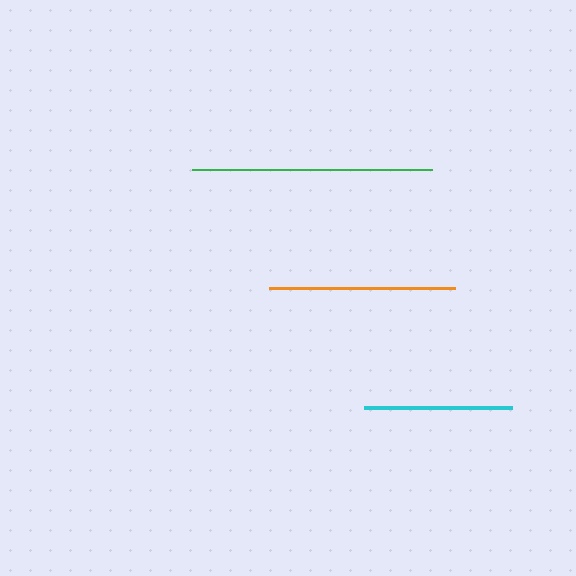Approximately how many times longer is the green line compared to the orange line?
The green line is approximately 1.3 times the length of the orange line.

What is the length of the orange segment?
The orange segment is approximately 186 pixels long.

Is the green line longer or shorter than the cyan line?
The green line is longer than the cyan line.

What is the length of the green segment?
The green segment is approximately 239 pixels long.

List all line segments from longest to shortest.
From longest to shortest: green, orange, cyan.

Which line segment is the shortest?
The cyan line is the shortest at approximately 148 pixels.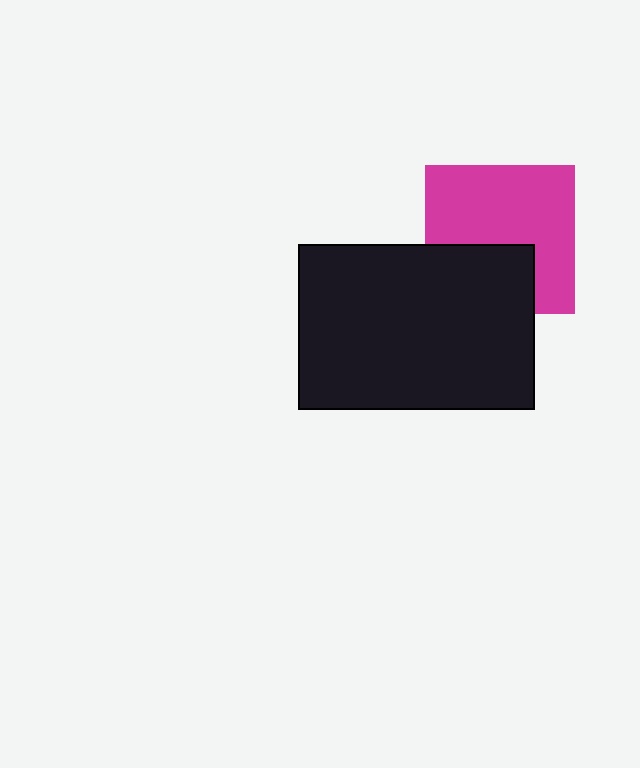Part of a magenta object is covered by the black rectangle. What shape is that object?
It is a square.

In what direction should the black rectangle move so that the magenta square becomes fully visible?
The black rectangle should move down. That is the shortest direction to clear the overlap and leave the magenta square fully visible.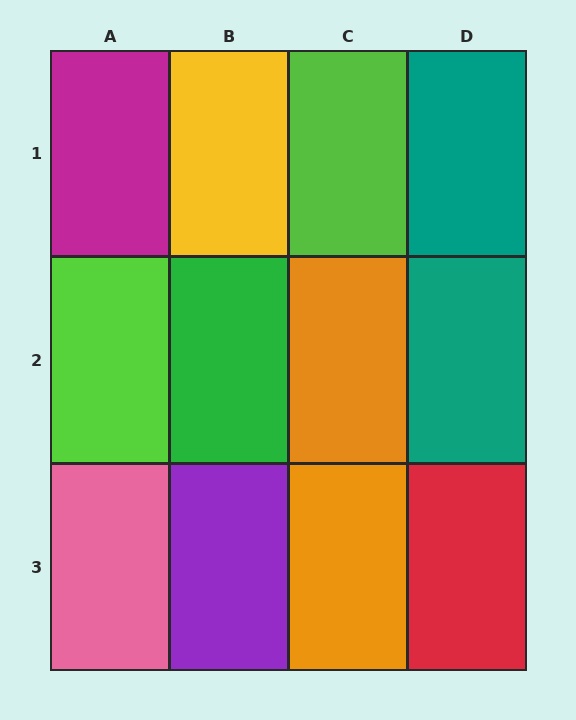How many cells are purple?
1 cell is purple.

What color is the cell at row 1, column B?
Yellow.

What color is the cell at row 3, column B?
Purple.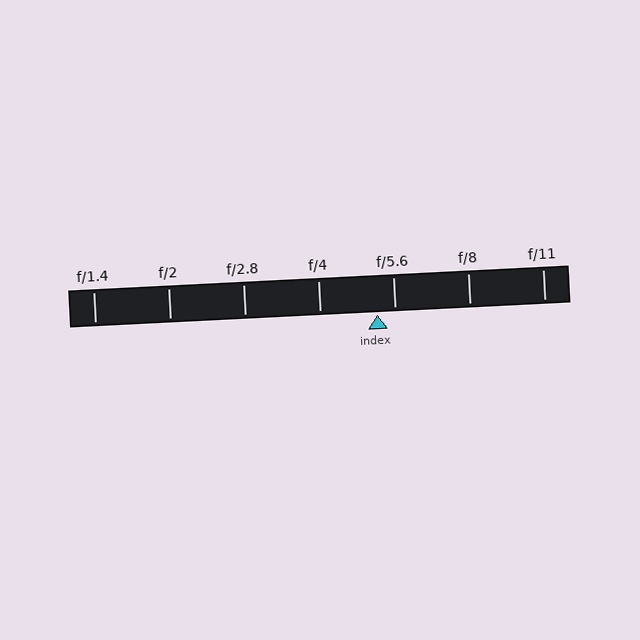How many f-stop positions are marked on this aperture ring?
There are 7 f-stop positions marked.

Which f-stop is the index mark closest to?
The index mark is closest to f/5.6.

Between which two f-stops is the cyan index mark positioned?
The index mark is between f/4 and f/5.6.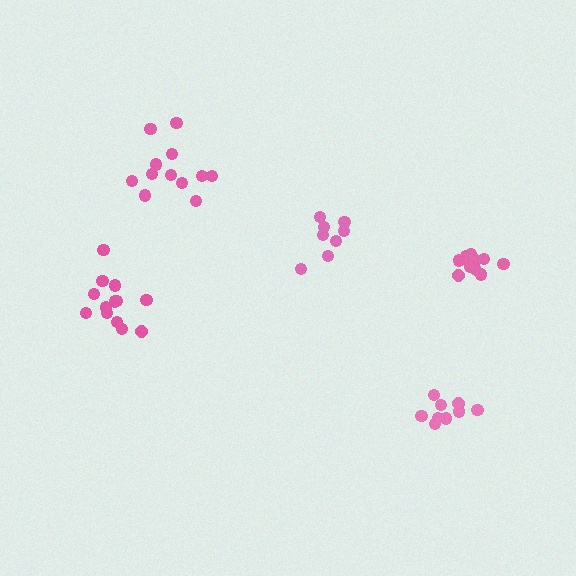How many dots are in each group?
Group 1: 13 dots, Group 2: 9 dots, Group 3: 11 dots, Group 4: 8 dots, Group 5: 12 dots (53 total).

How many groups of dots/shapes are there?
There are 5 groups.